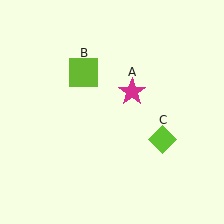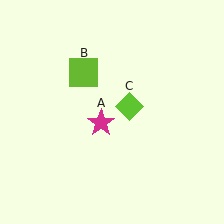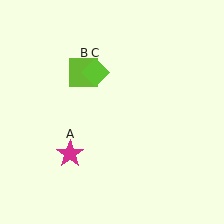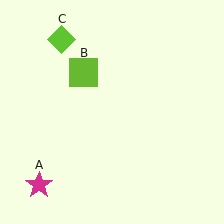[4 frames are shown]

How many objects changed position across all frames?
2 objects changed position: magenta star (object A), lime diamond (object C).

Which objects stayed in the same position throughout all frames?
Lime square (object B) remained stationary.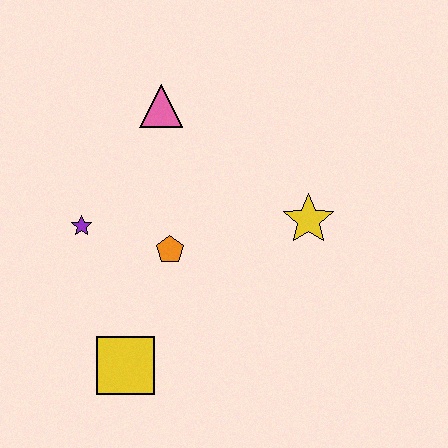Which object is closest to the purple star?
The orange pentagon is closest to the purple star.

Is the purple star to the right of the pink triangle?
No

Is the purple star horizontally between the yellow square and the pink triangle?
No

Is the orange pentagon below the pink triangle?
Yes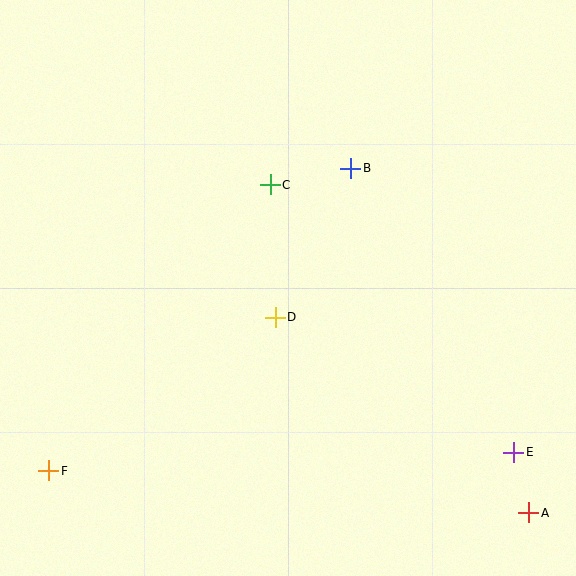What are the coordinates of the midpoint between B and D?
The midpoint between B and D is at (313, 243).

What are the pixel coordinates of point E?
Point E is at (514, 452).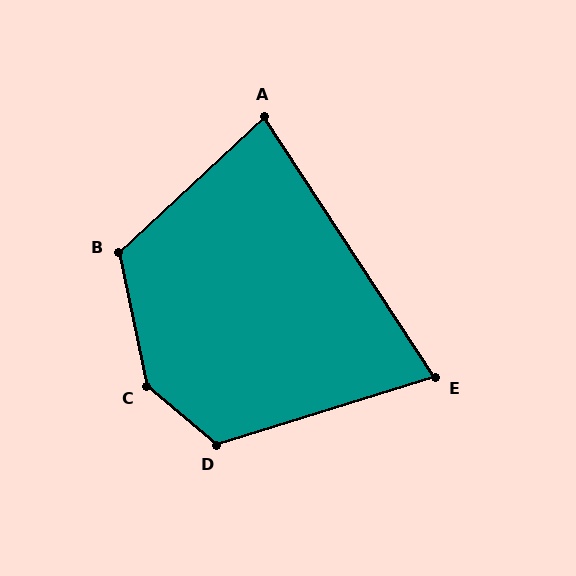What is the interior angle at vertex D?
Approximately 123 degrees (obtuse).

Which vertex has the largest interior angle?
C, at approximately 141 degrees.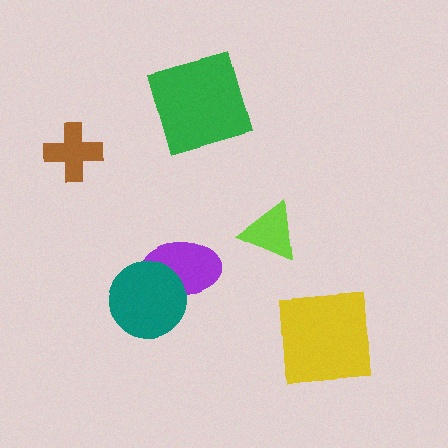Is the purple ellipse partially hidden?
Yes, it is partially covered by another shape.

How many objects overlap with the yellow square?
0 objects overlap with the yellow square.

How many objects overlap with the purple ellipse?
1 object overlaps with the purple ellipse.